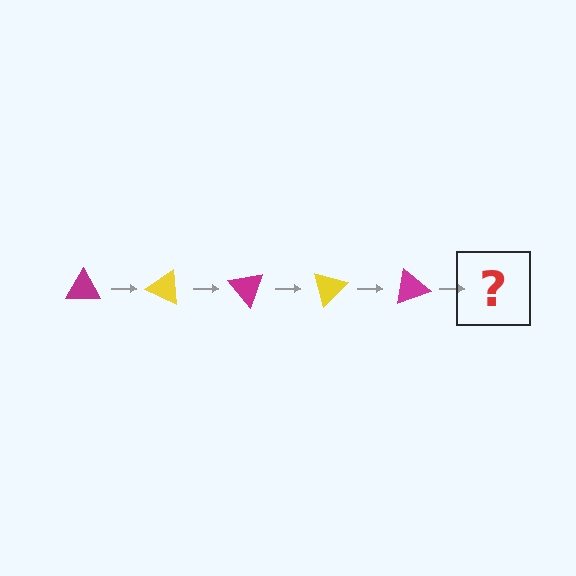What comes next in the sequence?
The next element should be a yellow triangle, rotated 125 degrees from the start.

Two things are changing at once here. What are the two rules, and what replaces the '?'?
The two rules are that it rotates 25 degrees each step and the color cycles through magenta and yellow. The '?' should be a yellow triangle, rotated 125 degrees from the start.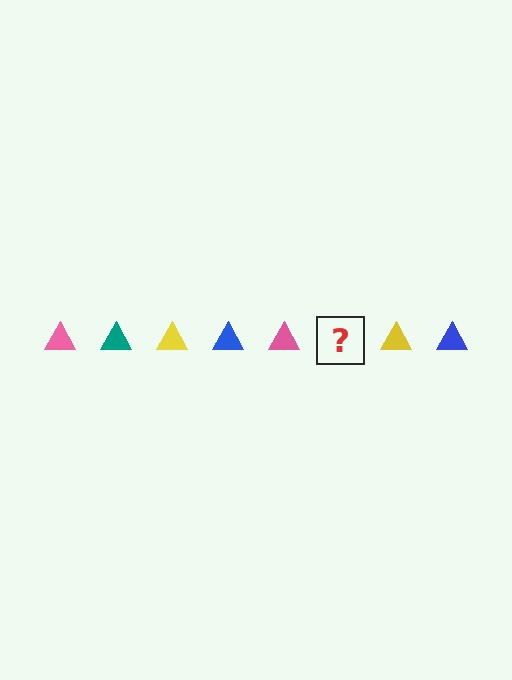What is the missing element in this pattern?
The missing element is a teal triangle.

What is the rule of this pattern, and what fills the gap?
The rule is that the pattern cycles through pink, teal, yellow, blue triangles. The gap should be filled with a teal triangle.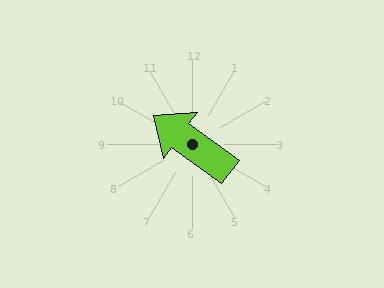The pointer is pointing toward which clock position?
Roughly 10 o'clock.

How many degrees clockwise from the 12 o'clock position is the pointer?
Approximately 306 degrees.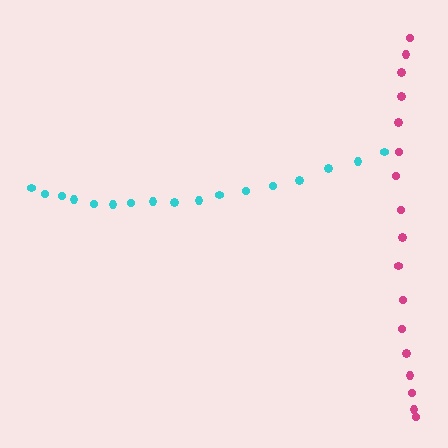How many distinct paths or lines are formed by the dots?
There are 2 distinct paths.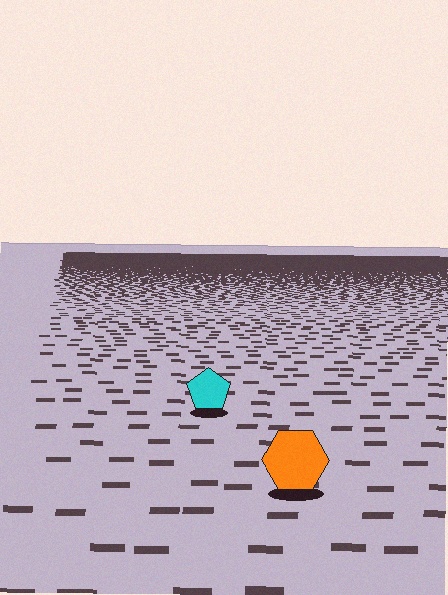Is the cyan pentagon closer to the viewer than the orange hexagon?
No. The orange hexagon is closer — you can tell from the texture gradient: the ground texture is coarser near it.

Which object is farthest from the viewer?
The cyan pentagon is farthest from the viewer. It appears smaller and the ground texture around it is denser.